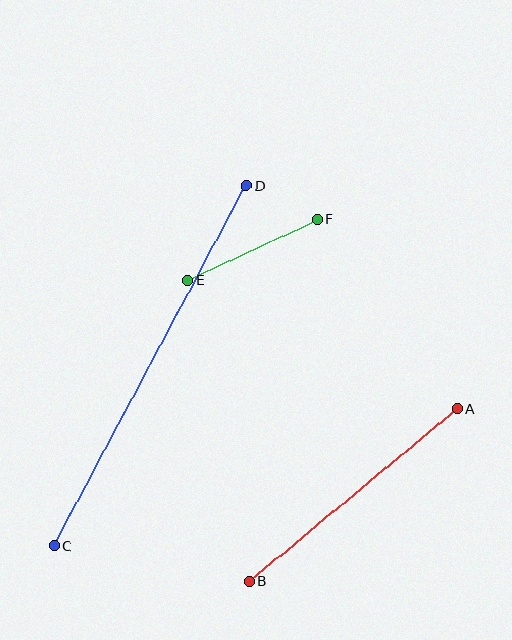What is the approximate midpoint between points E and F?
The midpoint is at approximately (252, 250) pixels.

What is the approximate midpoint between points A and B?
The midpoint is at approximately (353, 495) pixels.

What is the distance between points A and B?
The distance is approximately 270 pixels.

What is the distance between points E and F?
The distance is approximately 143 pixels.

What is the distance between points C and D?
The distance is approximately 408 pixels.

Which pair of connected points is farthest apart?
Points C and D are farthest apart.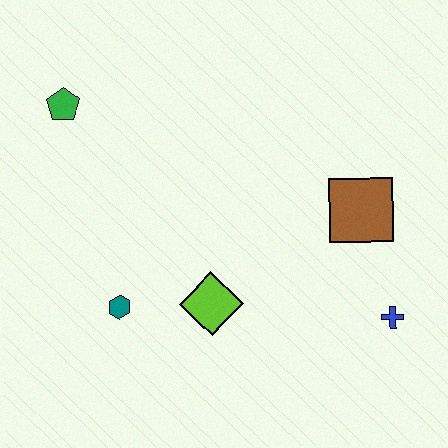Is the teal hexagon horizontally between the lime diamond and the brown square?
No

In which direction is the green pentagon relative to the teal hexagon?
The green pentagon is above the teal hexagon.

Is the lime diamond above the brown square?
No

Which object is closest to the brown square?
The blue cross is closest to the brown square.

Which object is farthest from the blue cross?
The green pentagon is farthest from the blue cross.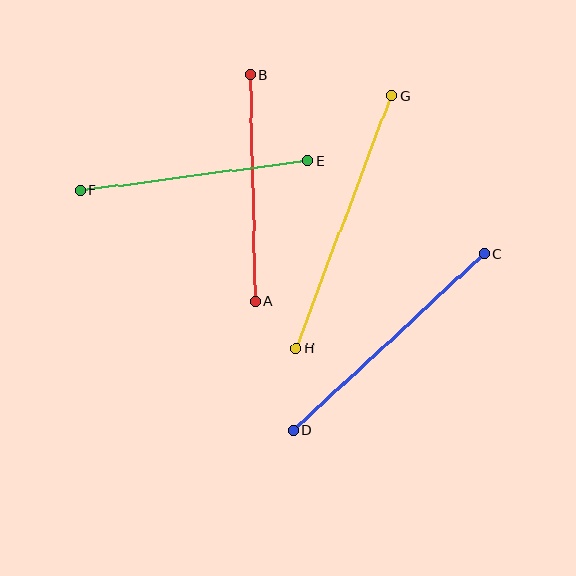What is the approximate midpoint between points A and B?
The midpoint is at approximately (252, 188) pixels.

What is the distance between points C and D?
The distance is approximately 261 pixels.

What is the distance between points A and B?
The distance is approximately 227 pixels.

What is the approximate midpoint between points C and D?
The midpoint is at approximately (389, 342) pixels.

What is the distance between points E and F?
The distance is approximately 230 pixels.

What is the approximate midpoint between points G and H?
The midpoint is at approximately (344, 222) pixels.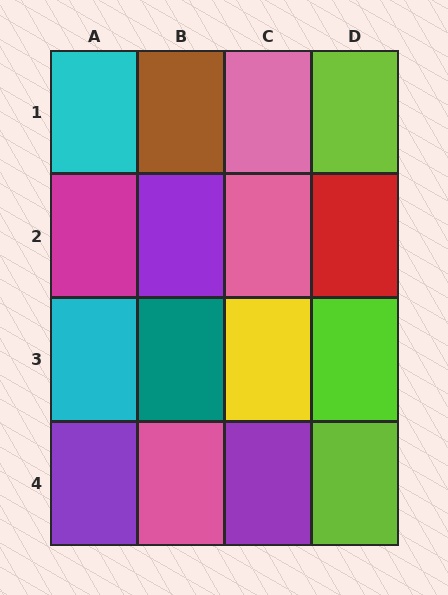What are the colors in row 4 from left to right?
Purple, pink, purple, lime.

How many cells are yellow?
1 cell is yellow.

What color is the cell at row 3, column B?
Teal.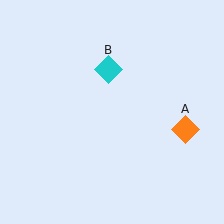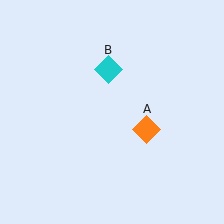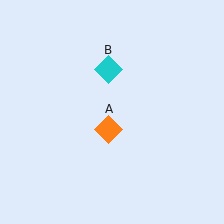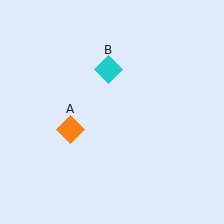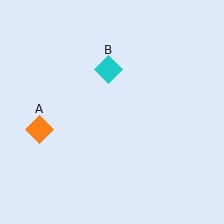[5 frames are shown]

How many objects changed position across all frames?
1 object changed position: orange diamond (object A).